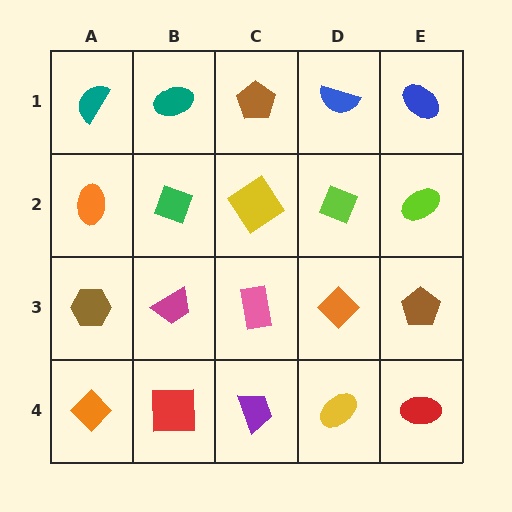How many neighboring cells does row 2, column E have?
3.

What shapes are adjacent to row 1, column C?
A yellow diamond (row 2, column C), a teal ellipse (row 1, column B), a blue semicircle (row 1, column D).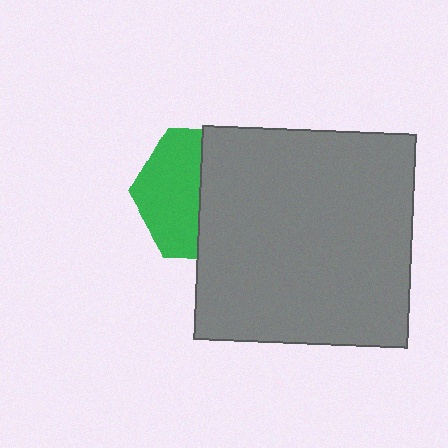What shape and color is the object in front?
The object in front is a gray square.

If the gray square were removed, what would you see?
You would see the complete green hexagon.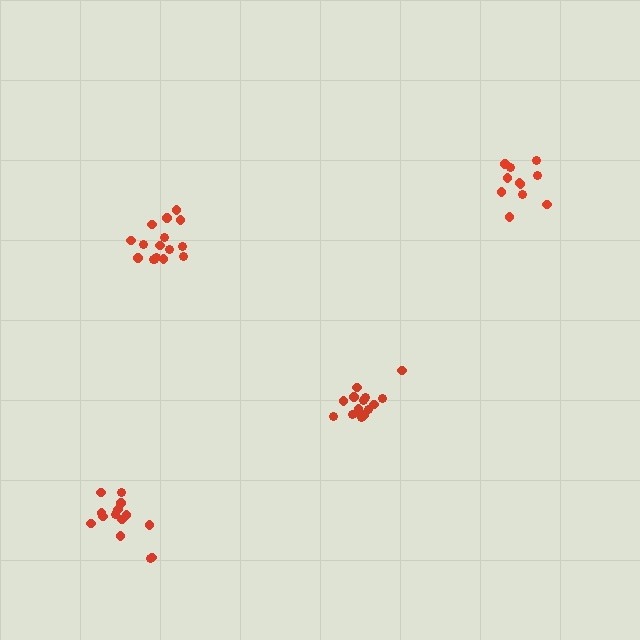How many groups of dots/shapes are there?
There are 4 groups.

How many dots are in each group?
Group 1: 15 dots, Group 2: 14 dots, Group 3: 16 dots, Group 4: 11 dots (56 total).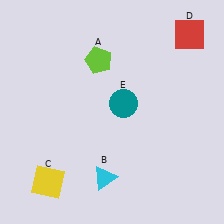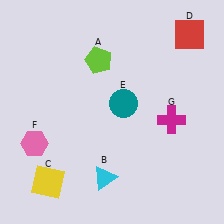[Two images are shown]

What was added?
A pink hexagon (F), a magenta cross (G) were added in Image 2.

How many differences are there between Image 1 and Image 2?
There are 2 differences between the two images.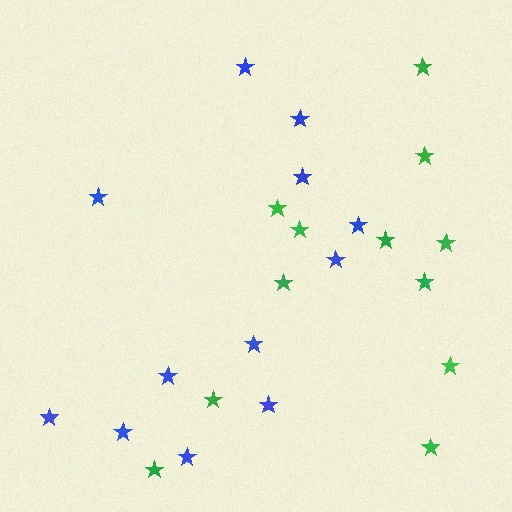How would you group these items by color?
There are 2 groups: one group of blue stars (12) and one group of green stars (12).